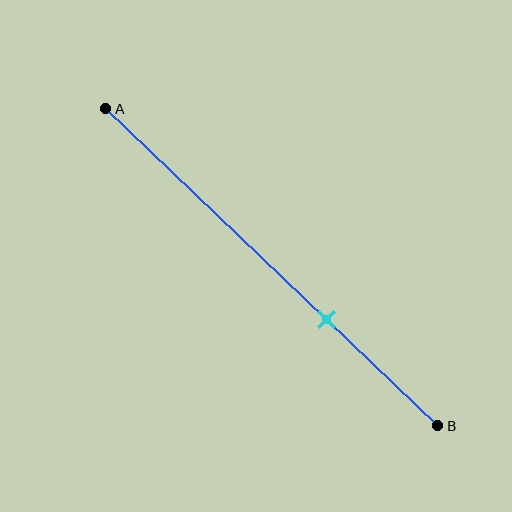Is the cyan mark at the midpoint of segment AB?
No, the mark is at about 65% from A, not at the 50% midpoint.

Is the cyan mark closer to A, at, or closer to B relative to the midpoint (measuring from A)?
The cyan mark is closer to point B than the midpoint of segment AB.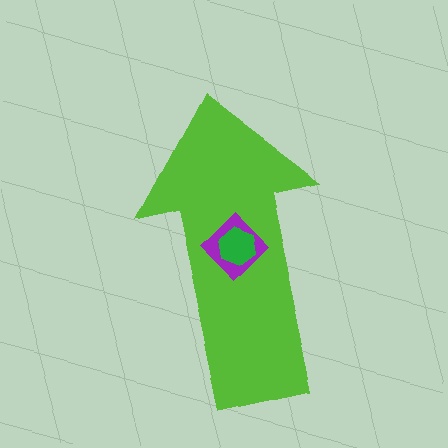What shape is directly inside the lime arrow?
The purple diamond.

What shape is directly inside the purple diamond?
The green hexagon.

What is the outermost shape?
The lime arrow.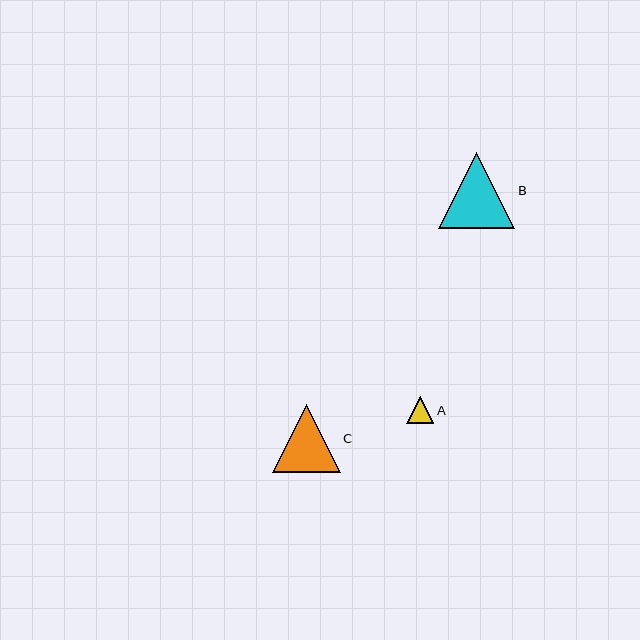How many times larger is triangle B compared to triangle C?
Triangle B is approximately 1.1 times the size of triangle C.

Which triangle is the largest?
Triangle B is the largest with a size of approximately 76 pixels.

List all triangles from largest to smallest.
From largest to smallest: B, C, A.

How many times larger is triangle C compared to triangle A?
Triangle C is approximately 2.5 times the size of triangle A.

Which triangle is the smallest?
Triangle A is the smallest with a size of approximately 27 pixels.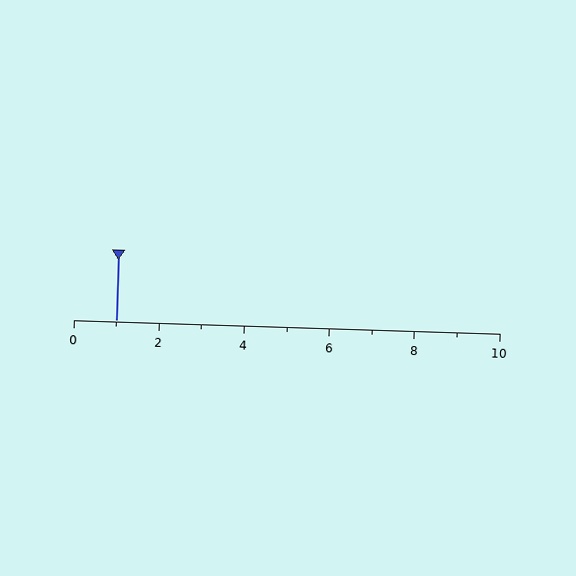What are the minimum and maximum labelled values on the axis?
The axis runs from 0 to 10.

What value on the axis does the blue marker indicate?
The marker indicates approximately 1.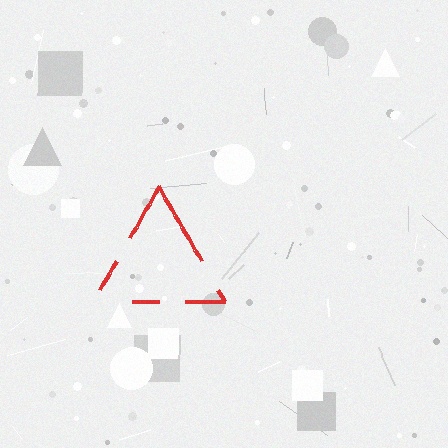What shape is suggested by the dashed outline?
The dashed outline suggests a triangle.